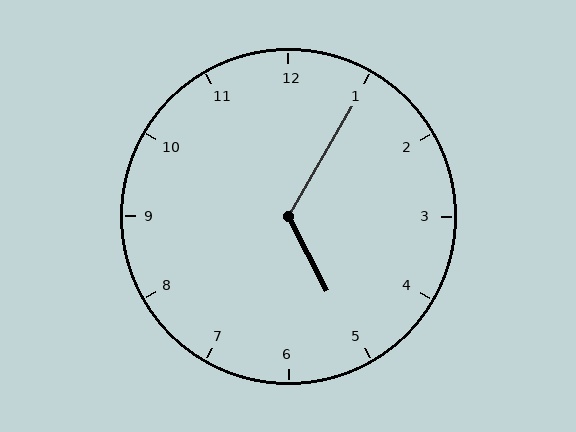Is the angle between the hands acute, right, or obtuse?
It is obtuse.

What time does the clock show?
5:05.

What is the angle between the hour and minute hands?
Approximately 122 degrees.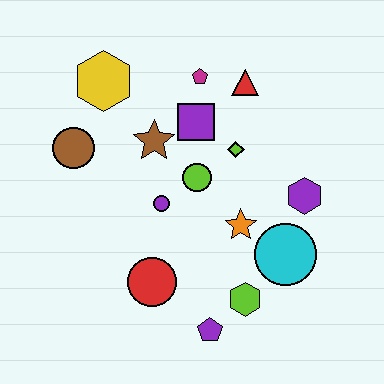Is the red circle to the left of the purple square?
Yes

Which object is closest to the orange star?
The cyan circle is closest to the orange star.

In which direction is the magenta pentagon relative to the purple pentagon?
The magenta pentagon is above the purple pentagon.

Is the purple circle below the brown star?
Yes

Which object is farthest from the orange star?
The yellow hexagon is farthest from the orange star.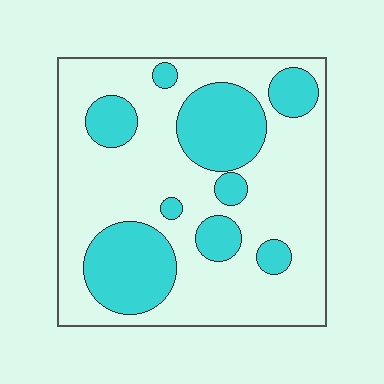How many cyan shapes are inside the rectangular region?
9.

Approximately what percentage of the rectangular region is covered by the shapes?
Approximately 30%.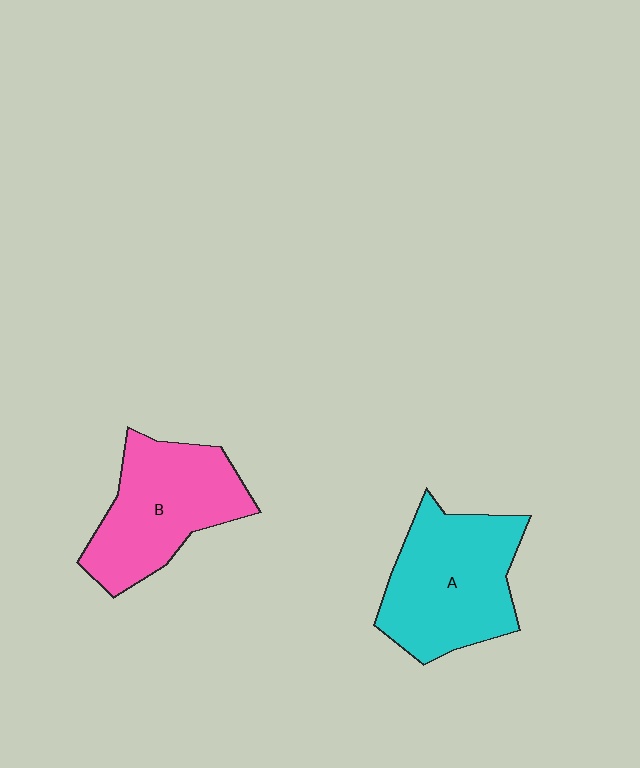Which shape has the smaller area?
Shape B (pink).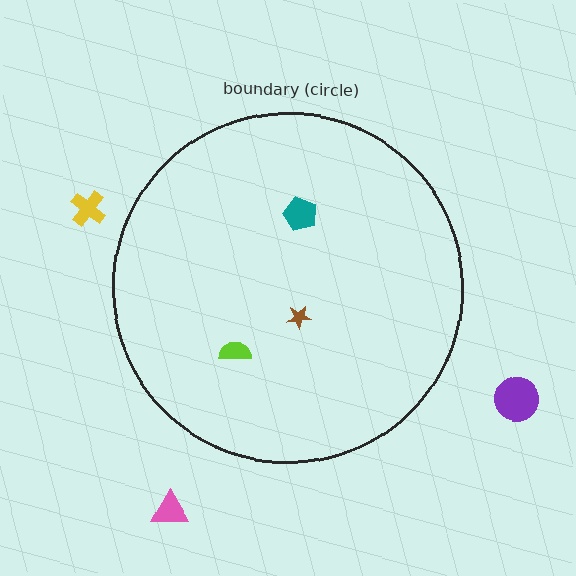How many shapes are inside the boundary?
3 inside, 3 outside.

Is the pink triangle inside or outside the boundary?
Outside.